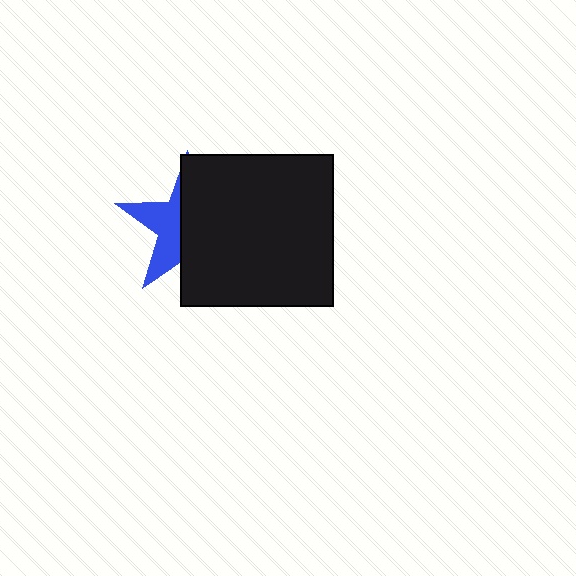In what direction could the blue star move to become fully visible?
The blue star could move left. That would shift it out from behind the black square entirely.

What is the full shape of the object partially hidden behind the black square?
The partially hidden object is a blue star.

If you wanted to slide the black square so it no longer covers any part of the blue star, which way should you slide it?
Slide it right — that is the most direct way to separate the two shapes.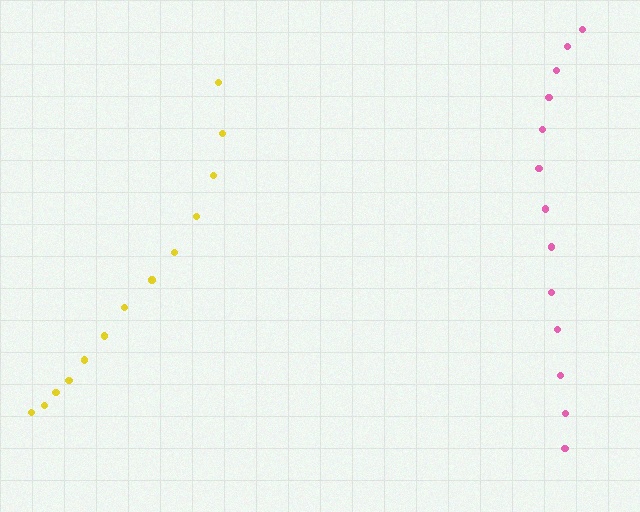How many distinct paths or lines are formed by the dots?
There are 2 distinct paths.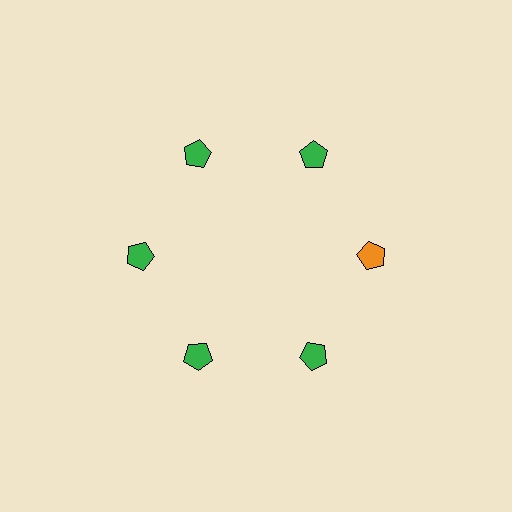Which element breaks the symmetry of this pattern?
The orange pentagon at roughly the 3 o'clock position breaks the symmetry. All other shapes are green pentagons.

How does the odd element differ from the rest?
It has a different color: orange instead of green.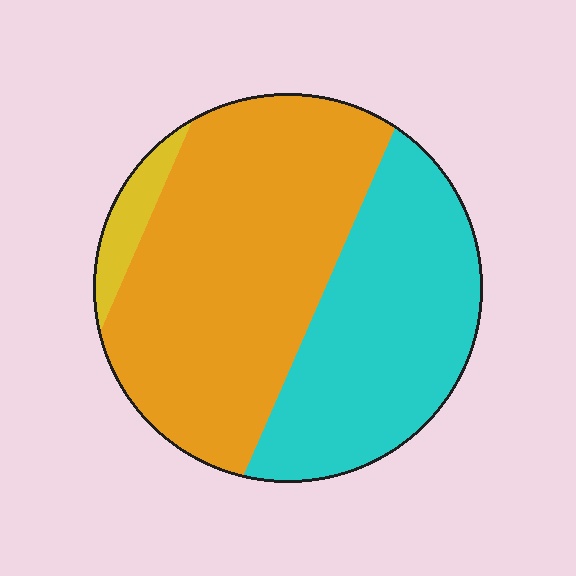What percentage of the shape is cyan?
Cyan covers around 40% of the shape.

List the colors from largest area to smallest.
From largest to smallest: orange, cyan, yellow.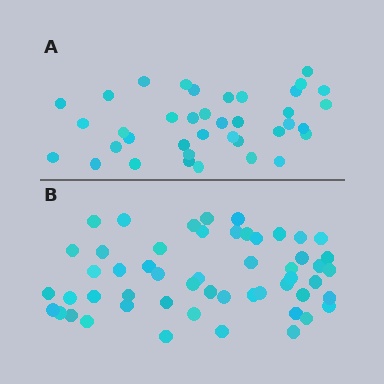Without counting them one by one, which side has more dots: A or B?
Region B (the bottom region) has more dots.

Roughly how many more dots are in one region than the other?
Region B has approximately 15 more dots than region A.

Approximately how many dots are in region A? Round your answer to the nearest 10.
About 40 dots. (The exact count is 38, which rounds to 40.)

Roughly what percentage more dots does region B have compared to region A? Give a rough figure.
About 40% more.